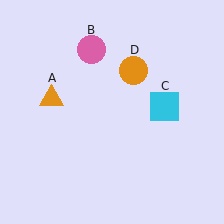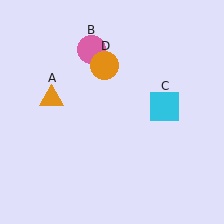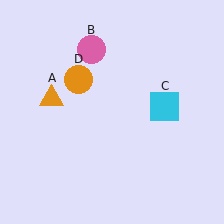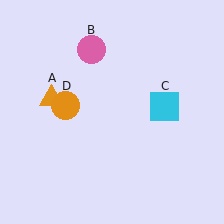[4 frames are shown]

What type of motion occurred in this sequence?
The orange circle (object D) rotated counterclockwise around the center of the scene.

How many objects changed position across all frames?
1 object changed position: orange circle (object D).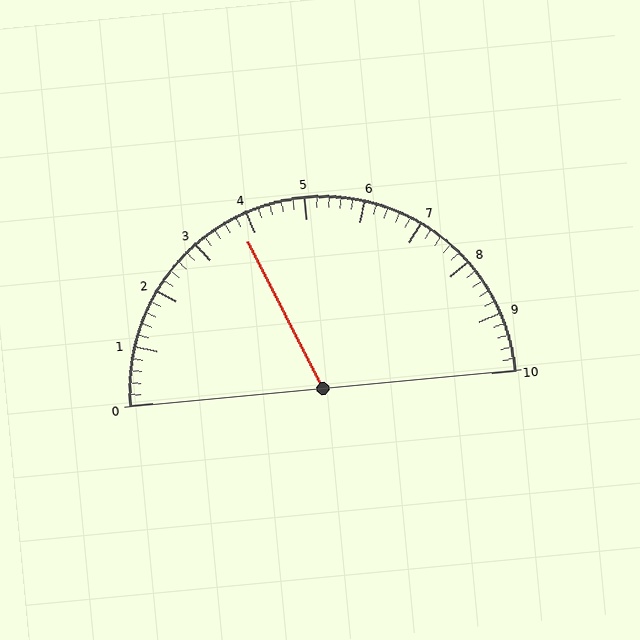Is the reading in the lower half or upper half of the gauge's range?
The reading is in the lower half of the range (0 to 10).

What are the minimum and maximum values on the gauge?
The gauge ranges from 0 to 10.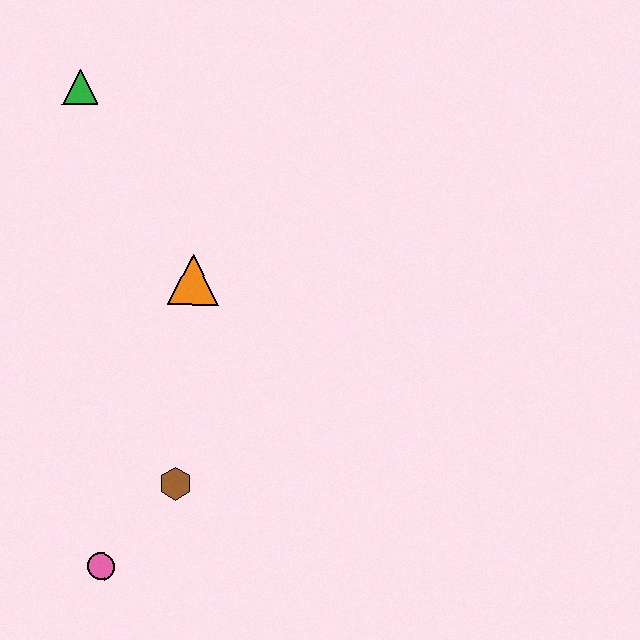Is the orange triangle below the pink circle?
No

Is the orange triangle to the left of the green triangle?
No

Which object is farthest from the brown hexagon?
The green triangle is farthest from the brown hexagon.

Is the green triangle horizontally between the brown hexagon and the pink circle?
No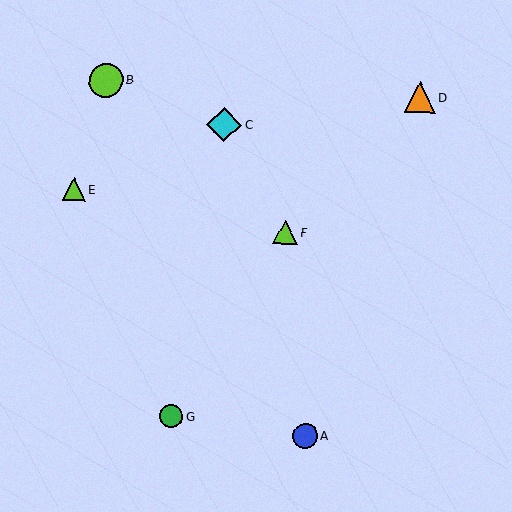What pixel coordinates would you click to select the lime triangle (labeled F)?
Click at (285, 232) to select the lime triangle F.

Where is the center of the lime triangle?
The center of the lime triangle is at (74, 189).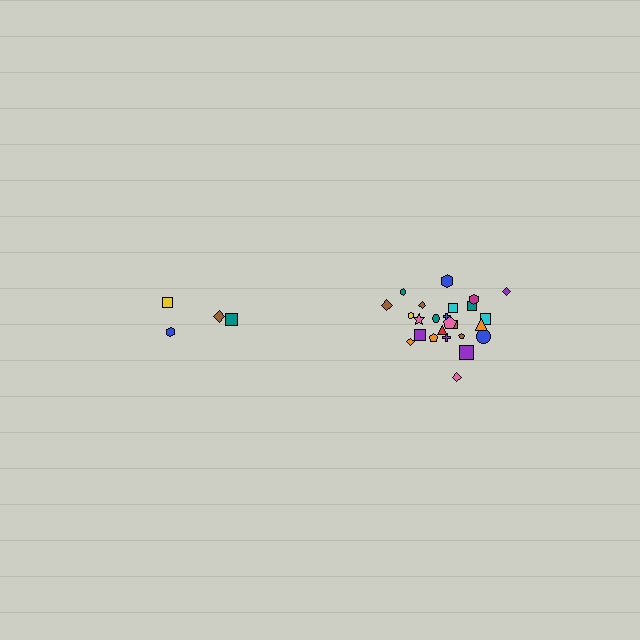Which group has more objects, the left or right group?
The right group.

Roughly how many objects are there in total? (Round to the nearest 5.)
Roughly 30 objects in total.